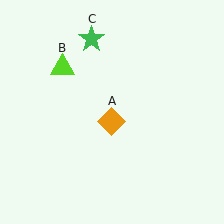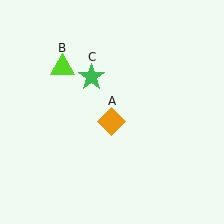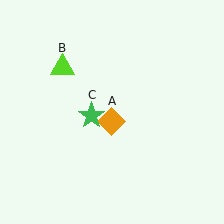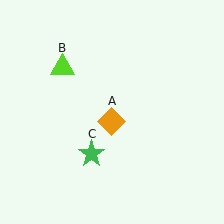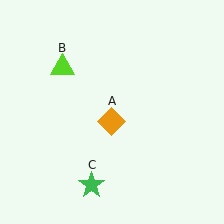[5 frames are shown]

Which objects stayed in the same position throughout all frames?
Orange diamond (object A) and lime triangle (object B) remained stationary.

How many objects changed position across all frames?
1 object changed position: green star (object C).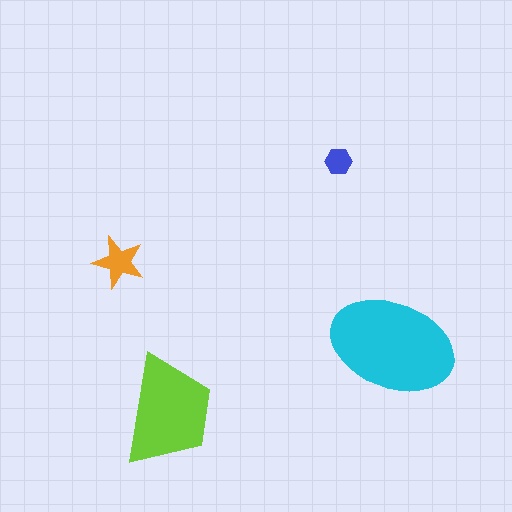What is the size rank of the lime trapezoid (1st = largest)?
2nd.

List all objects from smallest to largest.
The blue hexagon, the orange star, the lime trapezoid, the cyan ellipse.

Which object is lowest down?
The lime trapezoid is bottommost.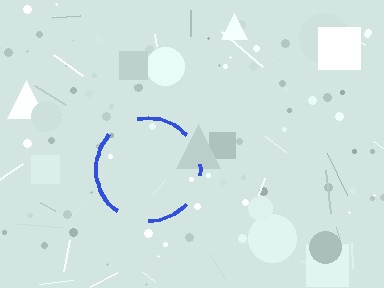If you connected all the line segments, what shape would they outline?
They would outline a circle.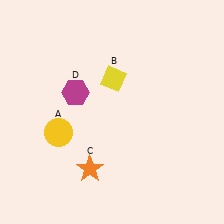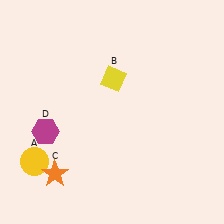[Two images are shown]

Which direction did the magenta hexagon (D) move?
The magenta hexagon (D) moved down.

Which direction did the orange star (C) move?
The orange star (C) moved left.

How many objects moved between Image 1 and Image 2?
3 objects moved between the two images.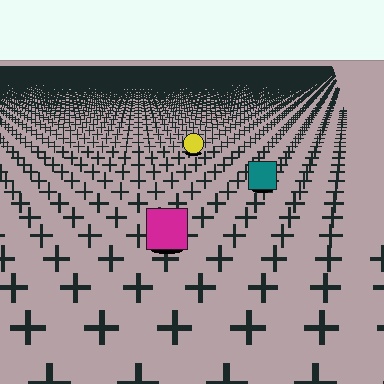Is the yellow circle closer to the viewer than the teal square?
No. The teal square is closer — you can tell from the texture gradient: the ground texture is coarser near it.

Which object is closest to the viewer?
The magenta square is closest. The texture marks near it are larger and more spread out.